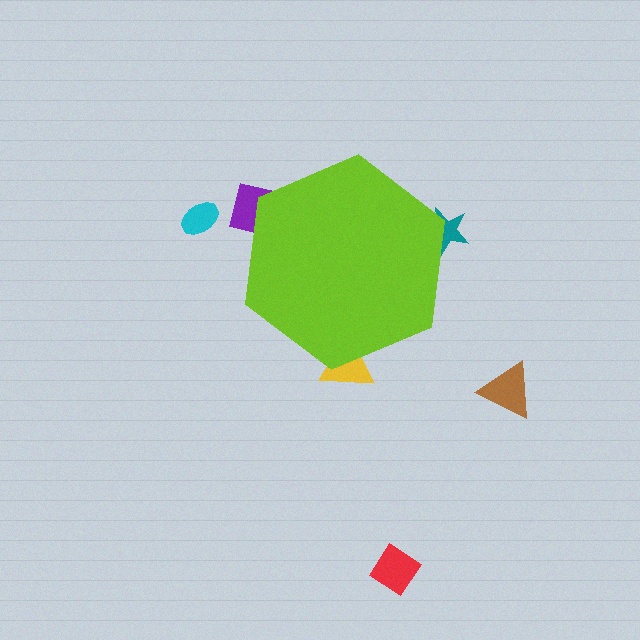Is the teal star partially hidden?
Yes, the teal star is partially hidden behind the lime hexagon.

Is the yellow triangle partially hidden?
Yes, the yellow triangle is partially hidden behind the lime hexagon.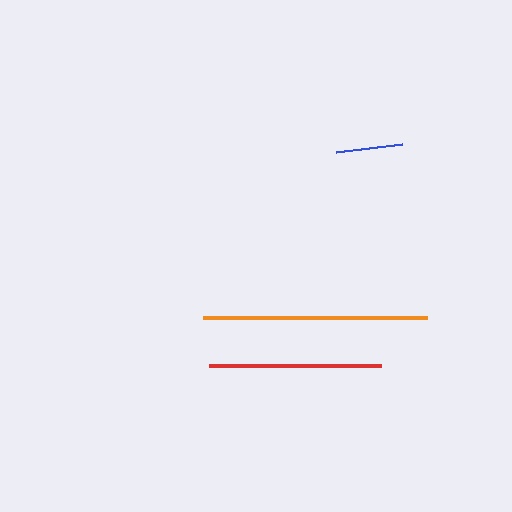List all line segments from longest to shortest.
From longest to shortest: orange, red, blue.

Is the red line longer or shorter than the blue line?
The red line is longer than the blue line.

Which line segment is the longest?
The orange line is the longest at approximately 224 pixels.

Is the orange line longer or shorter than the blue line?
The orange line is longer than the blue line.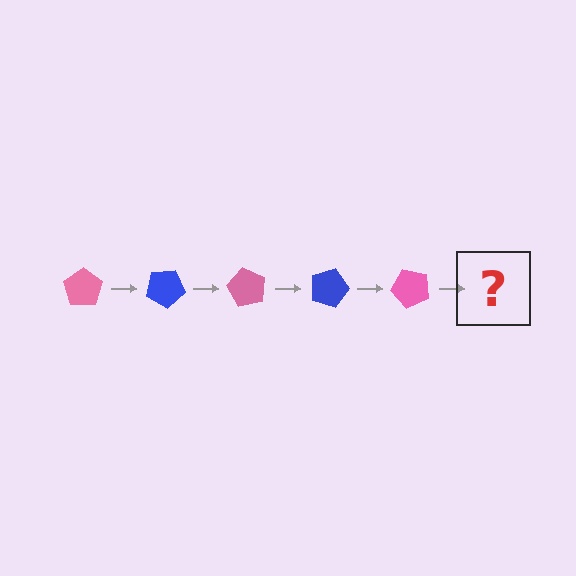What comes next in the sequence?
The next element should be a blue pentagon, rotated 150 degrees from the start.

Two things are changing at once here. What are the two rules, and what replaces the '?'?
The two rules are that it rotates 30 degrees each step and the color cycles through pink and blue. The '?' should be a blue pentagon, rotated 150 degrees from the start.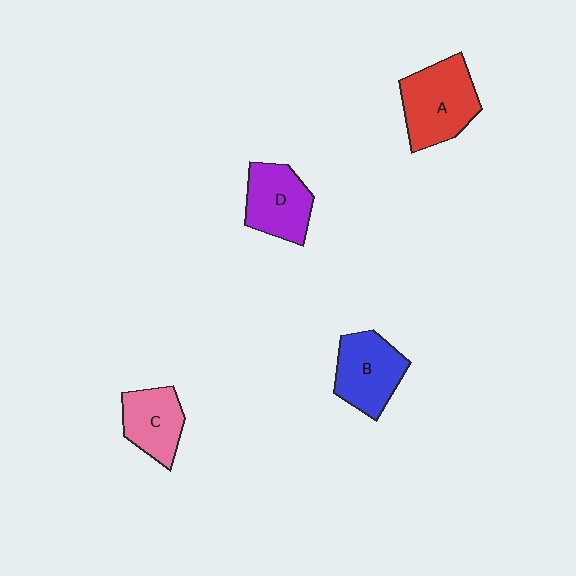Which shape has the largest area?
Shape A (red).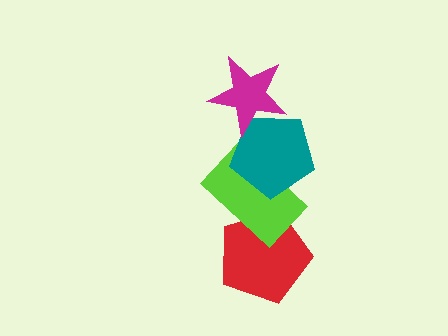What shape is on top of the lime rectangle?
The teal pentagon is on top of the lime rectangle.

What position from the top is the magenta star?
The magenta star is 1st from the top.